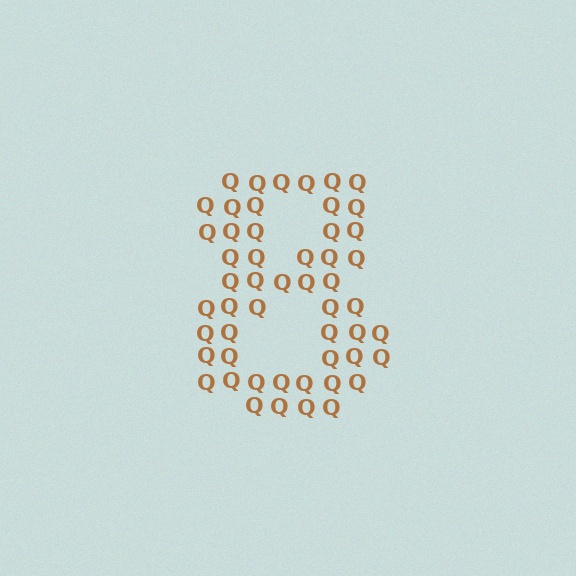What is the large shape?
The large shape is the digit 8.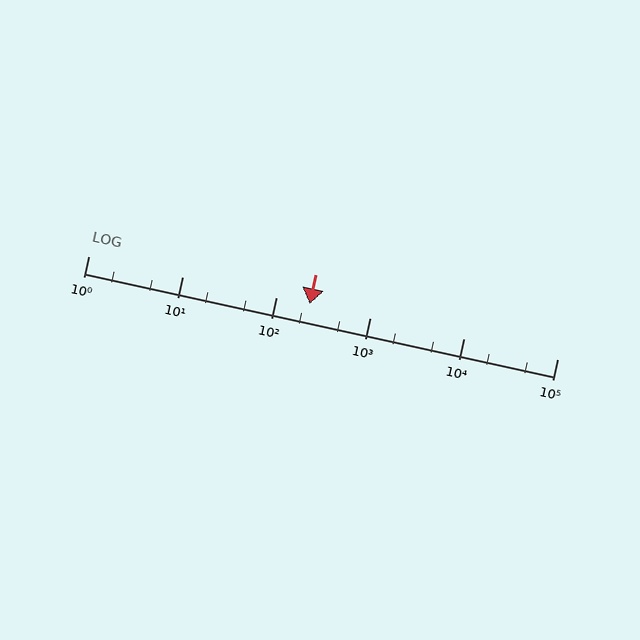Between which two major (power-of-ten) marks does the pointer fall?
The pointer is between 100 and 1000.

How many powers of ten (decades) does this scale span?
The scale spans 5 decades, from 1 to 100000.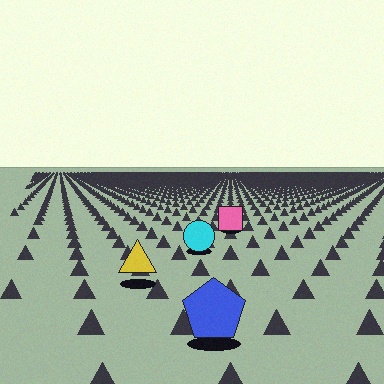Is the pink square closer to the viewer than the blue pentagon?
No. The blue pentagon is closer — you can tell from the texture gradient: the ground texture is coarser near it.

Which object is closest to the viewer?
The blue pentagon is closest. The texture marks near it are larger and more spread out.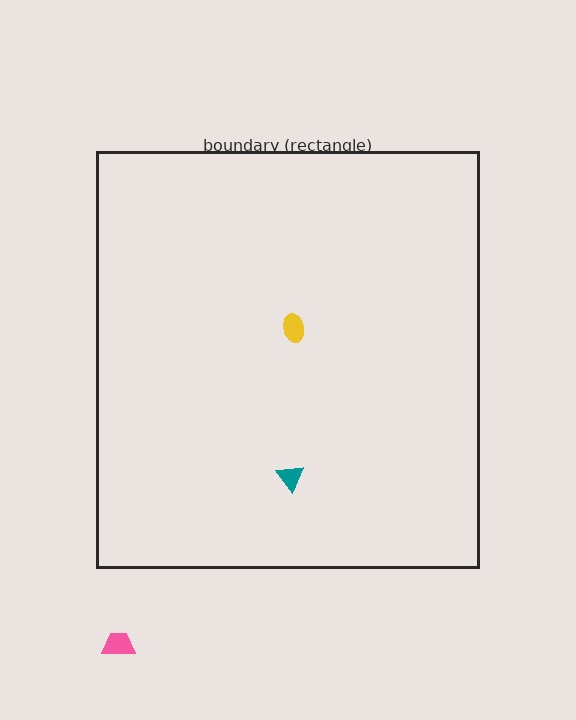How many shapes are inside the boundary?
2 inside, 1 outside.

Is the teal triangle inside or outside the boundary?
Inside.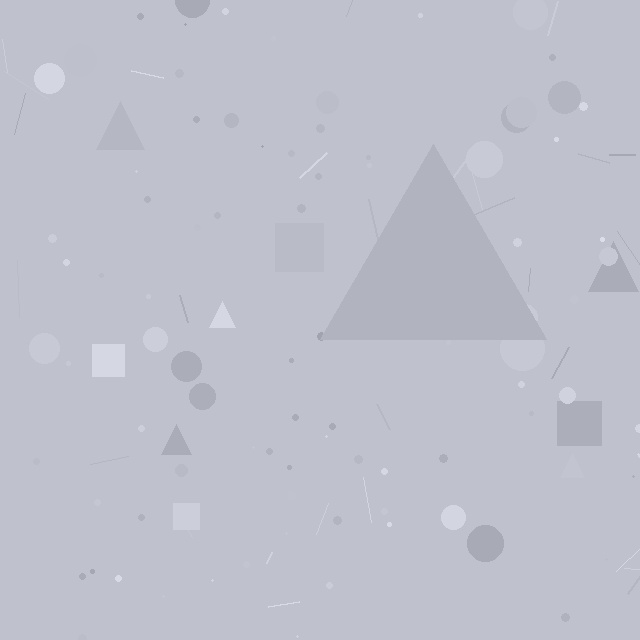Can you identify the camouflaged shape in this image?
The camouflaged shape is a triangle.